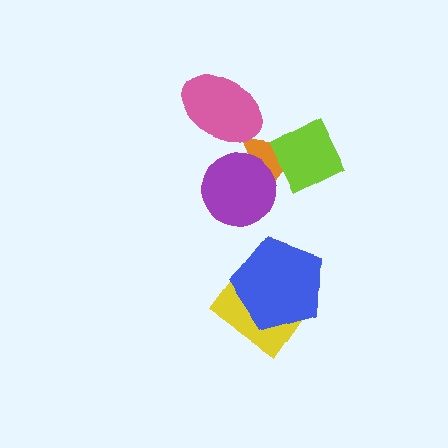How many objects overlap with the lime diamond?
1 object overlaps with the lime diamond.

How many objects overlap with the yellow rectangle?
1 object overlaps with the yellow rectangle.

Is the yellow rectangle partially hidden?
Yes, it is partially covered by another shape.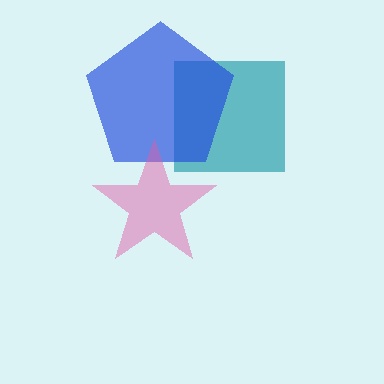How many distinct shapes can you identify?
There are 3 distinct shapes: a teal square, a blue pentagon, a pink star.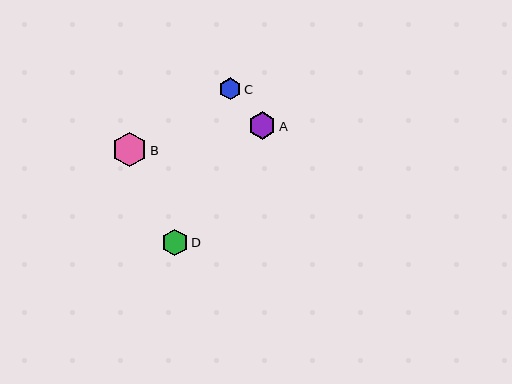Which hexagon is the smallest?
Hexagon C is the smallest with a size of approximately 22 pixels.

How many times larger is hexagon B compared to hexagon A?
Hexagon B is approximately 1.3 times the size of hexagon A.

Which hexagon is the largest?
Hexagon B is the largest with a size of approximately 34 pixels.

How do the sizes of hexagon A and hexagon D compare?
Hexagon A and hexagon D are approximately the same size.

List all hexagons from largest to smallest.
From largest to smallest: B, A, D, C.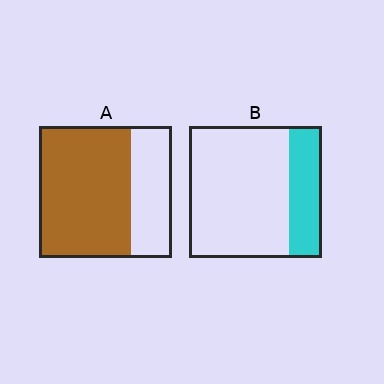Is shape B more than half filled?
No.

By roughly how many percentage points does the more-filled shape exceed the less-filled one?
By roughly 45 percentage points (A over B).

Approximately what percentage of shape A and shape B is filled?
A is approximately 70% and B is approximately 25%.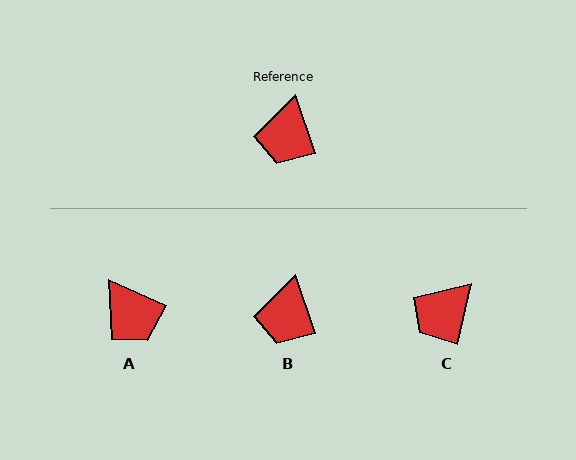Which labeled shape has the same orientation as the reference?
B.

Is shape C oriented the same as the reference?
No, it is off by about 31 degrees.